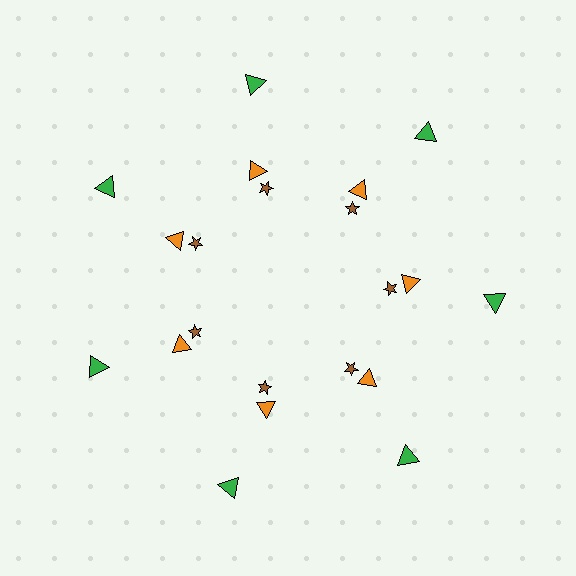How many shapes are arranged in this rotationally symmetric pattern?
There are 21 shapes, arranged in 7 groups of 3.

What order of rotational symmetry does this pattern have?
This pattern has 7-fold rotational symmetry.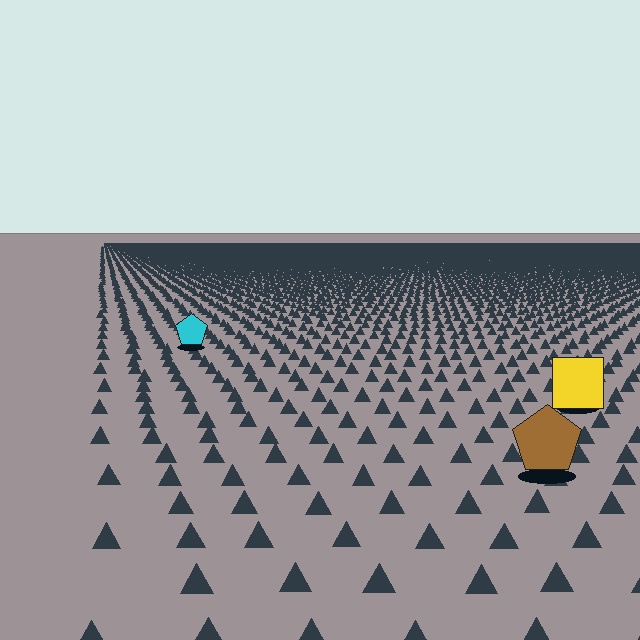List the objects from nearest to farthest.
From nearest to farthest: the brown pentagon, the yellow square, the cyan pentagon.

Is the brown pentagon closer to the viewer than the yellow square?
Yes. The brown pentagon is closer — you can tell from the texture gradient: the ground texture is coarser near it.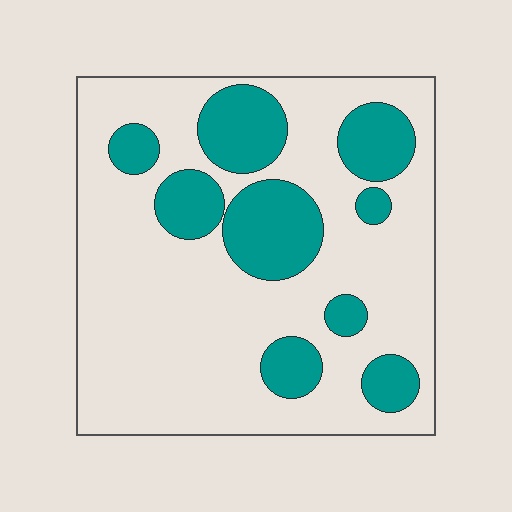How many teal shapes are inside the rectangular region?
9.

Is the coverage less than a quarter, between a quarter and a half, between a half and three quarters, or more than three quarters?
Between a quarter and a half.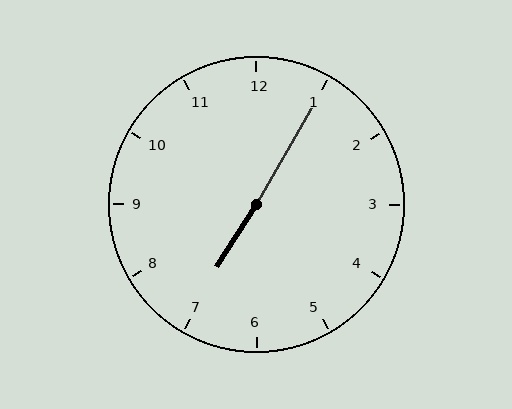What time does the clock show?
7:05.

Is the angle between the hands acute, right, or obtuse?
It is obtuse.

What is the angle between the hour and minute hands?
Approximately 178 degrees.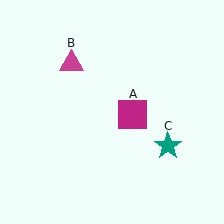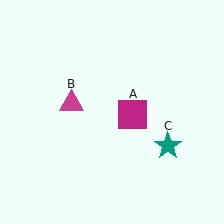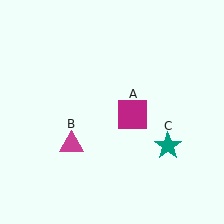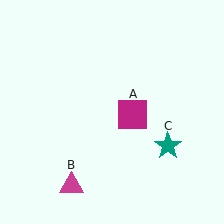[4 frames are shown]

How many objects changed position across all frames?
1 object changed position: magenta triangle (object B).